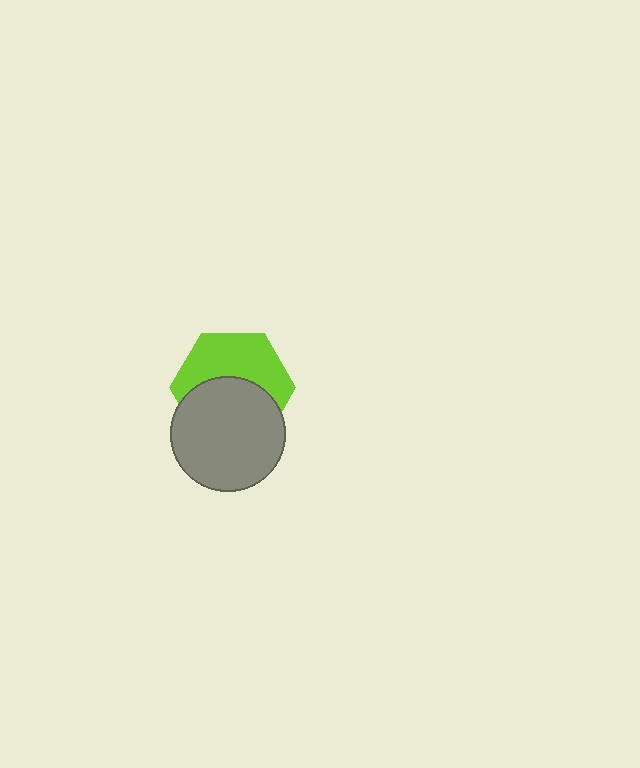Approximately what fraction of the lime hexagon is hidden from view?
Roughly 51% of the lime hexagon is hidden behind the gray circle.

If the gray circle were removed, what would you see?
You would see the complete lime hexagon.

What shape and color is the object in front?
The object in front is a gray circle.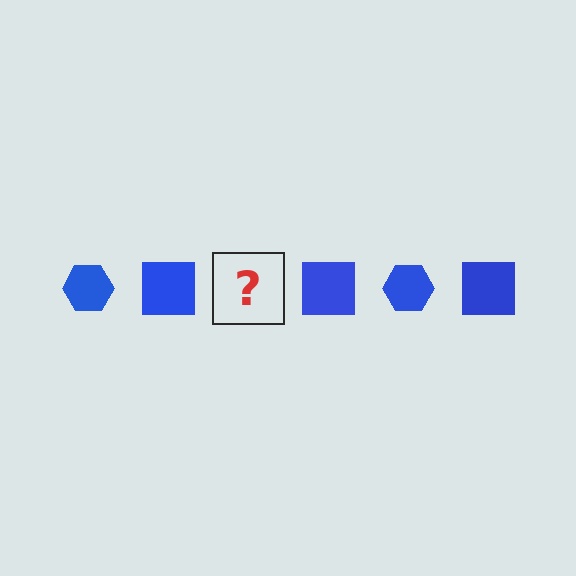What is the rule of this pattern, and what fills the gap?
The rule is that the pattern cycles through hexagon, square shapes in blue. The gap should be filled with a blue hexagon.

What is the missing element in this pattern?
The missing element is a blue hexagon.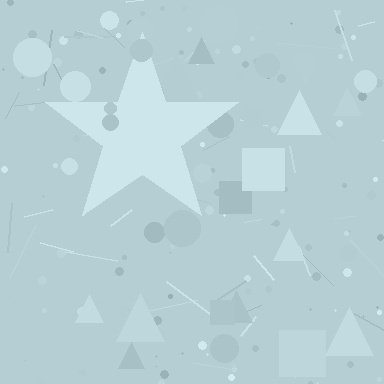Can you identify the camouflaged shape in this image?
The camouflaged shape is a star.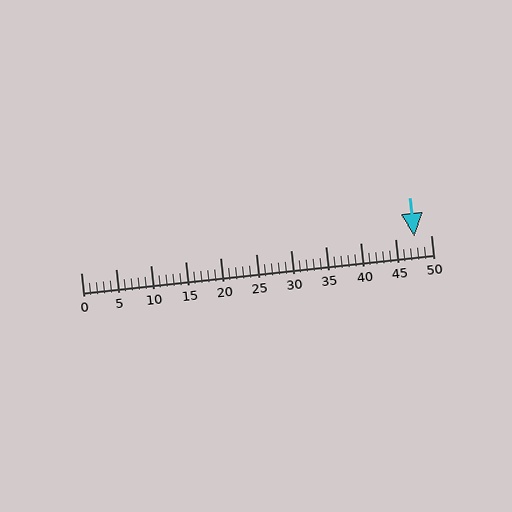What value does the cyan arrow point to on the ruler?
The cyan arrow points to approximately 48.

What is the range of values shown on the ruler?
The ruler shows values from 0 to 50.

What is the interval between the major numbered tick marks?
The major tick marks are spaced 5 units apart.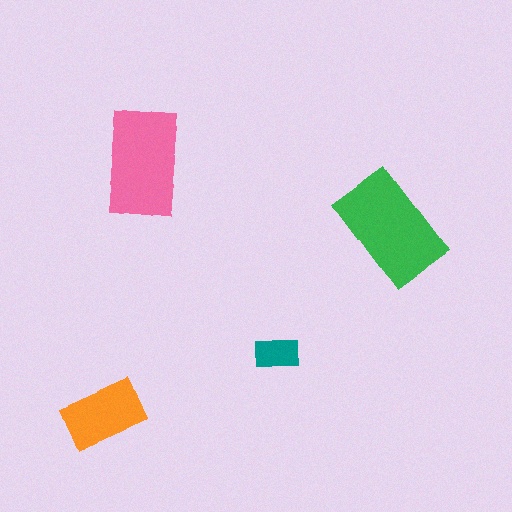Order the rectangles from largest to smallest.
the green one, the pink one, the orange one, the teal one.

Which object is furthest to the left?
The orange rectangle is leftmost.